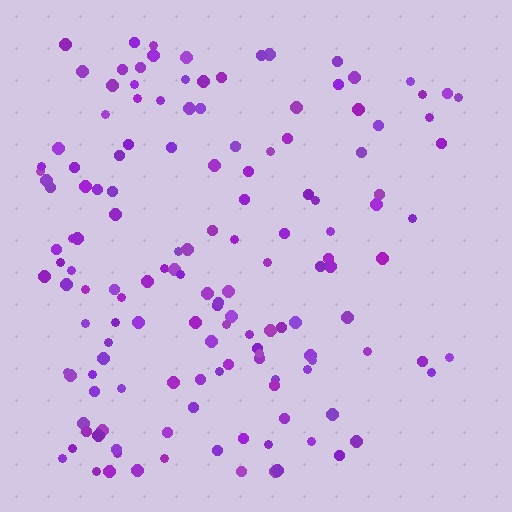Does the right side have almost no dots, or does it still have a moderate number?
Still a moderate number, just noticeably fewer than the left.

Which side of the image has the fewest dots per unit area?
The right.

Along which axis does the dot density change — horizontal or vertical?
Horizontal.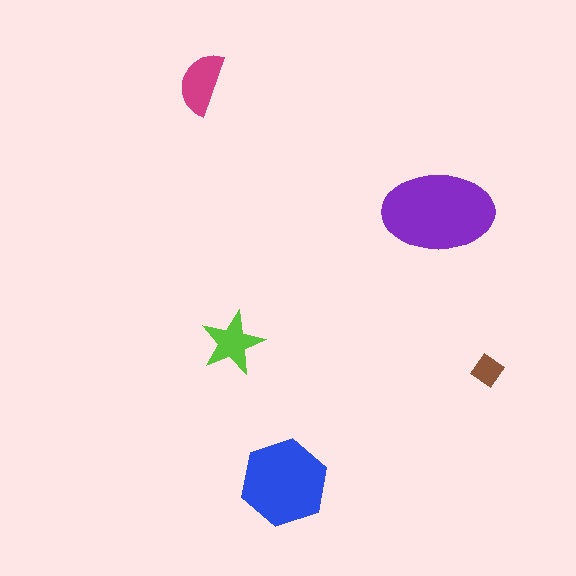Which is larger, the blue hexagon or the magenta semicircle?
The blue hexagon.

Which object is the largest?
The purple ellipse.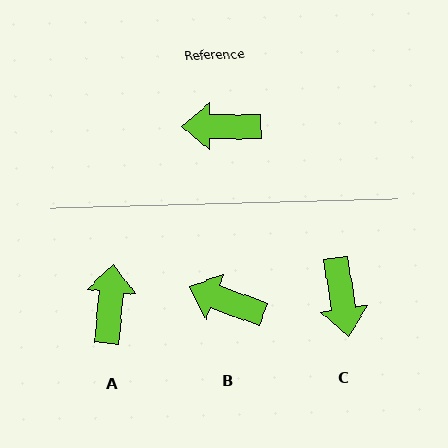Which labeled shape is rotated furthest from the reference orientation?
C, about 99 degrees away.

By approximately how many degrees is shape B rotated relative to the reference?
Approximately 21 degrees clockwise.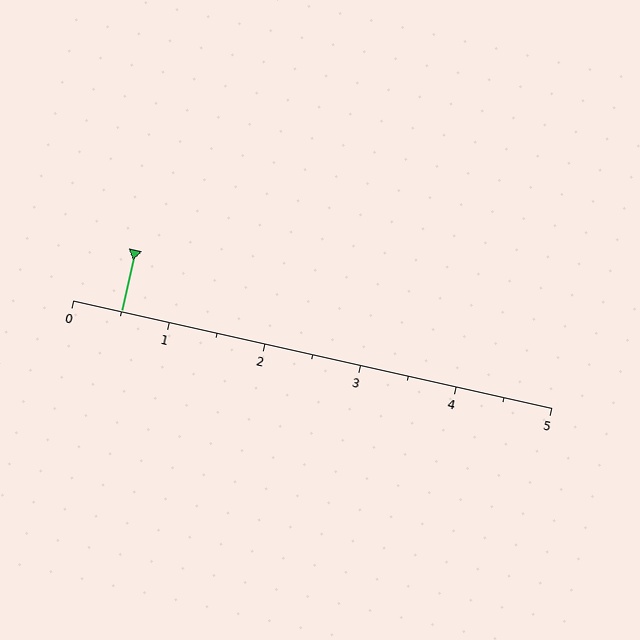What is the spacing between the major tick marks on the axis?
The major ticks are spaced 1 apart.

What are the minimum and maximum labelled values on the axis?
The axis runs from 0 to 5.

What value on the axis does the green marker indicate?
The marker indicates approximately 0.5.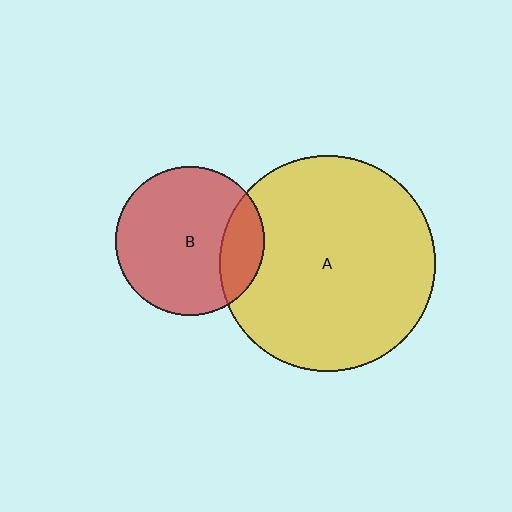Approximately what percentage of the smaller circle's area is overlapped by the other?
Approximately 20%.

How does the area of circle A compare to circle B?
Approximately 2.1 times.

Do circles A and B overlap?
Yes.